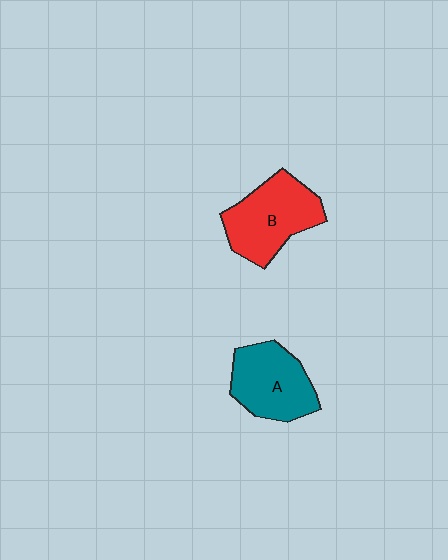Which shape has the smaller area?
Shape A (teal).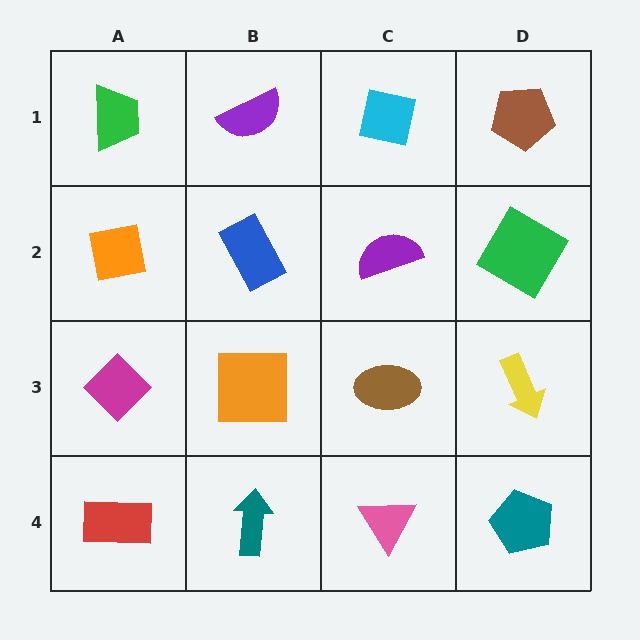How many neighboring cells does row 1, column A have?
2.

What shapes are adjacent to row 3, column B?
A blue rectangle (row 2, column B), a teal arrow (row 4, column B), a magenta diamond (row 3, column A), a brown ellipse (row 3, column C).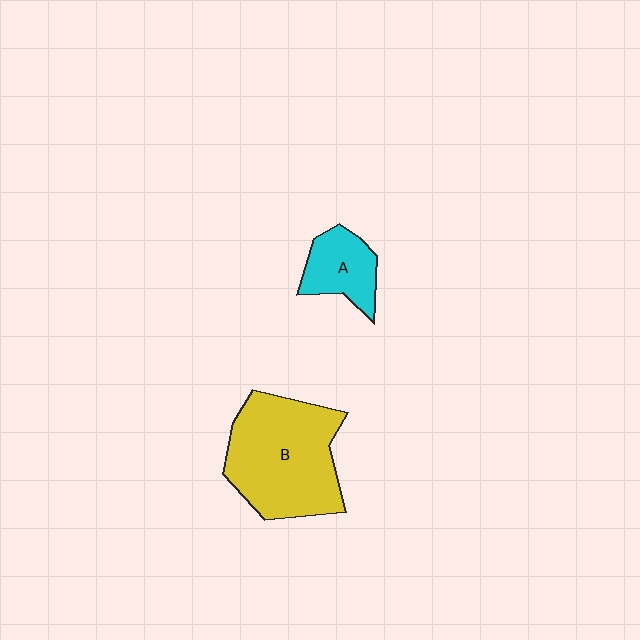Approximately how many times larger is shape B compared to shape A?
Approximately 2.6 times.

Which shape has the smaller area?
Shape A (cyan).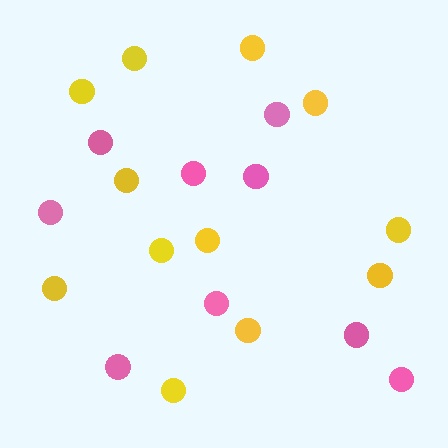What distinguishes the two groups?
There are 2 groups: one group of pink circles (9) and one group of yellow circles (12).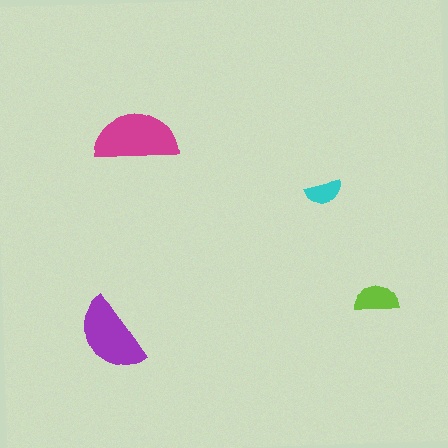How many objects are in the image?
There are 4 objects in the image.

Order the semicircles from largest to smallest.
the magenta one, the purple one, the lime one, the cyan one.